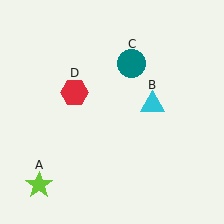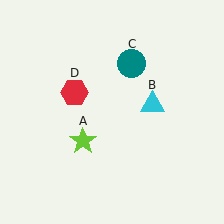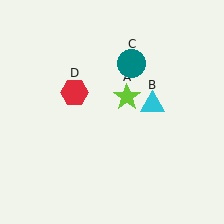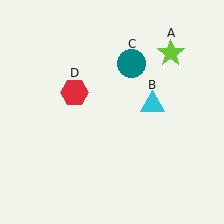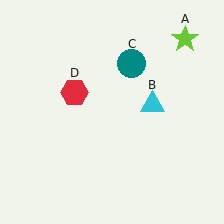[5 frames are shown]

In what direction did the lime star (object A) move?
The lime star (object A) moved up and to the right.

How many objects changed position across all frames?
1 object changed position: lime star (object A).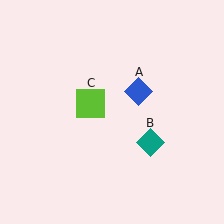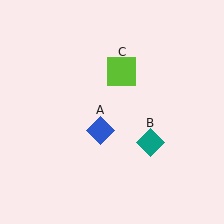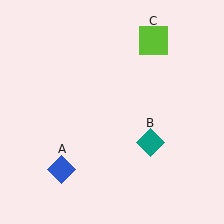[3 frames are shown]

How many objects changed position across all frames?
2 objects changed position: blue diamond (object A), lime square (object C).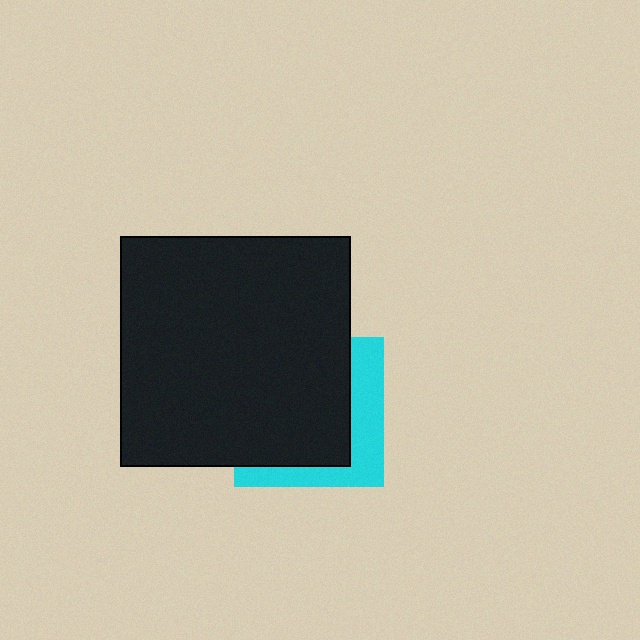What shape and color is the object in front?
The object in front is a black square.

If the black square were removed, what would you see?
You would see the complete cyan square.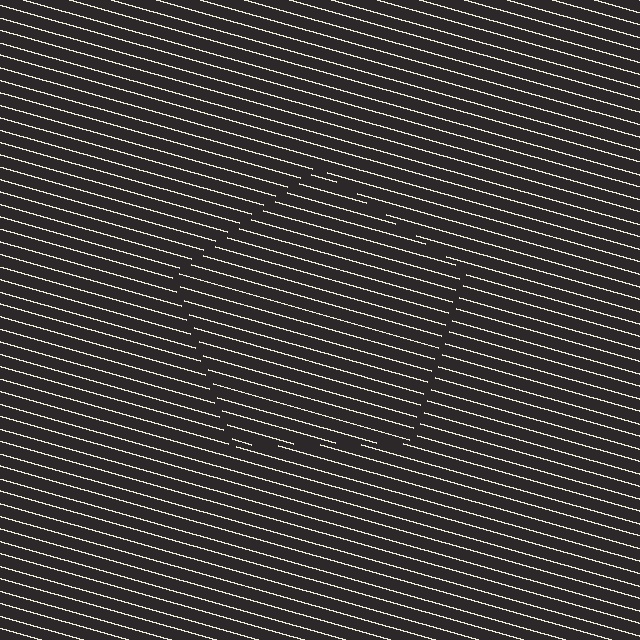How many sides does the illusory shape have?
5 sides — the line-ends trace a pentagon.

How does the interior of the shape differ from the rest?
The interior of the shape contains the same grating, shifted by half a period — the contour is defined by the phase discontinuity where line-ends from the inner and outer gratings abut.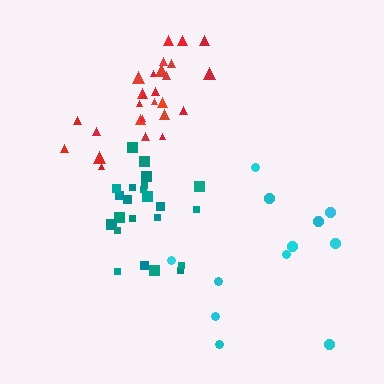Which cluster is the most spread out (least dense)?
Cyan.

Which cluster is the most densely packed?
Teal.